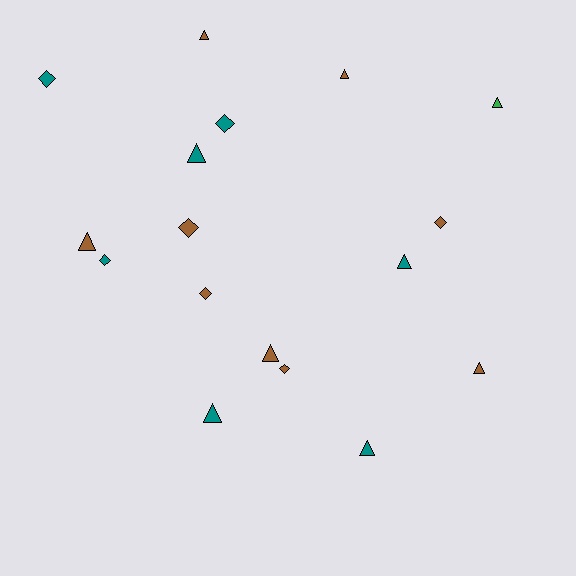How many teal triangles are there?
There are 4 teal triangles.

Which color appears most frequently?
Brown, with 9 objects.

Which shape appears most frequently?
Triangle, with 10 objects.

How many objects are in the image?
There are 17 objects.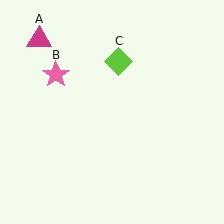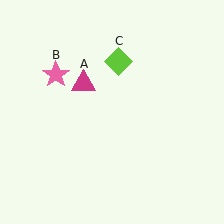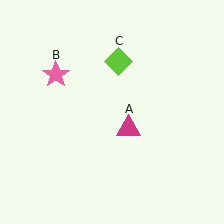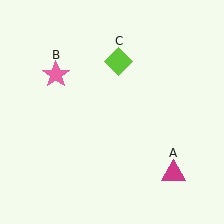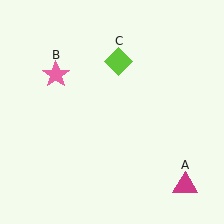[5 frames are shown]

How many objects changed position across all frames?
1 object changed position: magenta triangle (object A).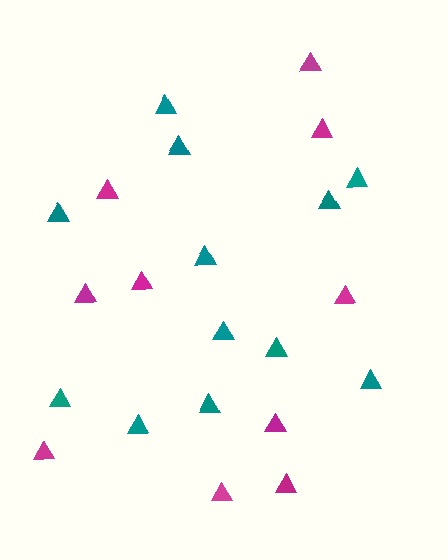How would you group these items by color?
There are 2 groups: one group of magenta triangles (10) and one group of teal triangles (12).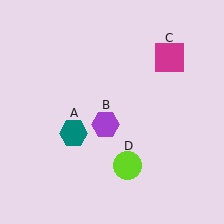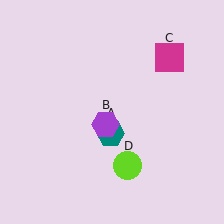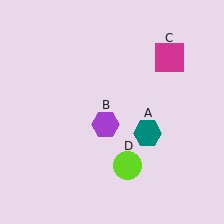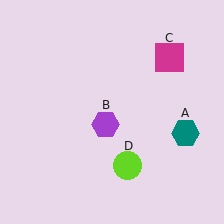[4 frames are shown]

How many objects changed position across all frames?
1 object changed position: teal hexagon (object A).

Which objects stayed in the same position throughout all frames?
Purple hexagon (object B) and magenta square (object C) and lime circle (object D) remained stationary.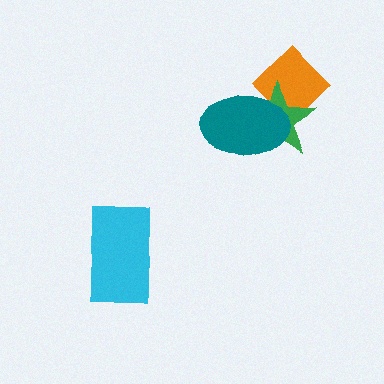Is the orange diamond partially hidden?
Yes, it is partially covered by another shape.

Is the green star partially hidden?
Yes, it is partially covered by another shape.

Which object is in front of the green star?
The teal ellipse is in front of the green star.